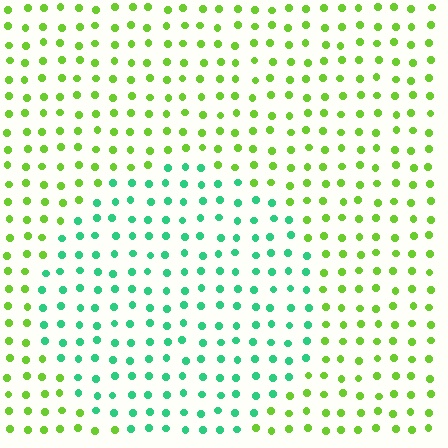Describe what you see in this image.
The image is filled with small lime elements in a uniform arrangement. A circle-shaped region is visible where the elements are tinted to a slightly different hue, forming a subtle color boundary.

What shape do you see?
I see a circle.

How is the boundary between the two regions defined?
The boundary is defined purely by a slight shift in hue (about 54 degrees). Spacing, size, and orientation are identical on both sides.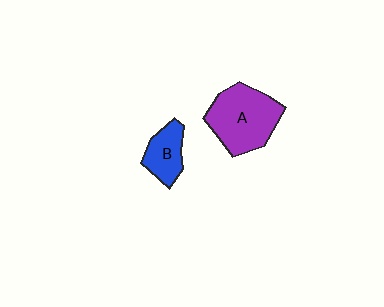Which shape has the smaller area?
Shape B (blue).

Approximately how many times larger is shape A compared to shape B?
Approximately 2.1 times.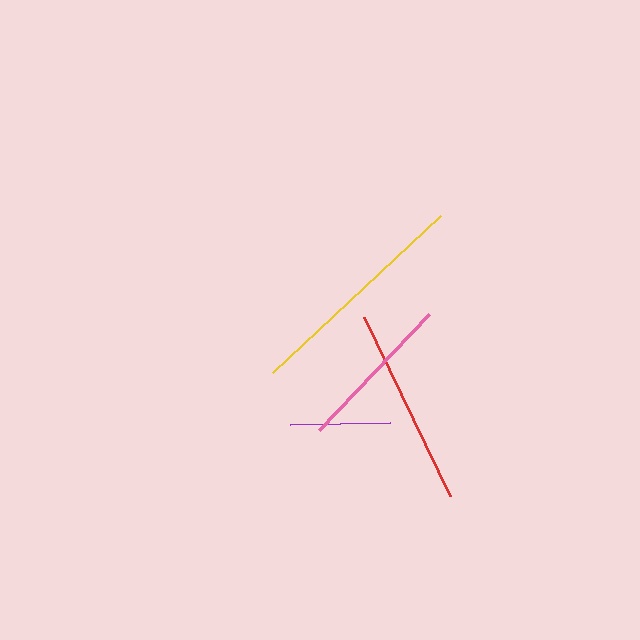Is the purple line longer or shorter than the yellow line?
The yellow line is longer than the purple line.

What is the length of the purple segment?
The purple segment is approximately 100 pixels long.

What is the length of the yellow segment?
The yellow segment is approximately 230 pixels long.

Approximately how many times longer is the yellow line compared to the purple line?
The yellow line is approximately 2.3 times the length of the purple line.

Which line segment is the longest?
The yellow line is the longest at approximately 230 pixels.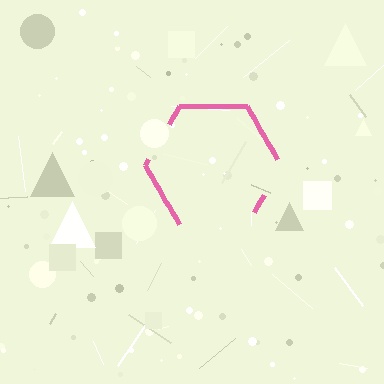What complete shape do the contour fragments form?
The contour fragments form a hexagon.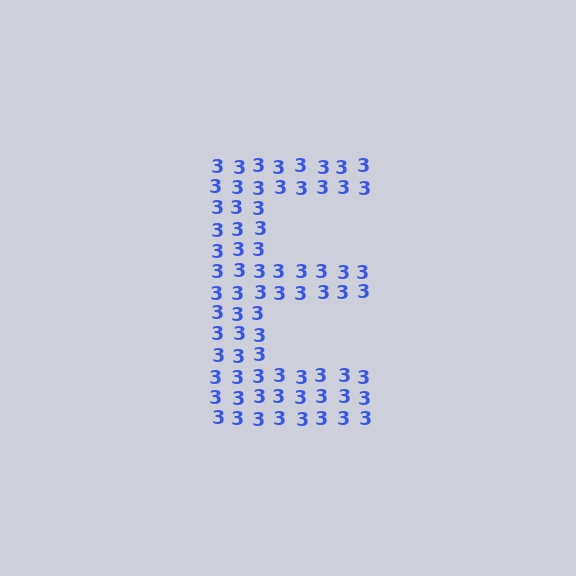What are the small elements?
The small elements are digit 3's.